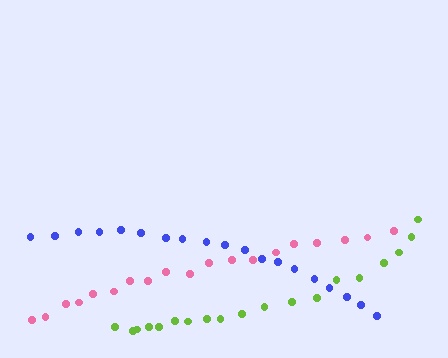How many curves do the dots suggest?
There are 3 distinct paths.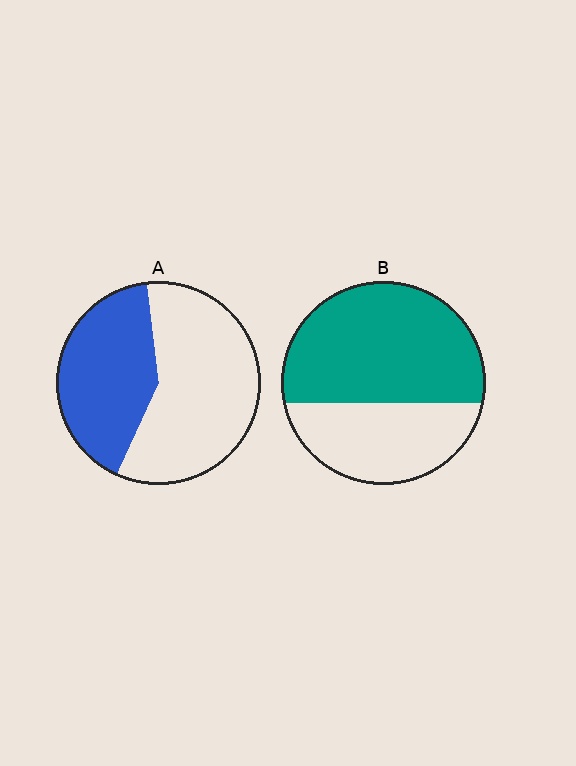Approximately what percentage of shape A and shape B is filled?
A is approximately 40% and B is approximately 60%.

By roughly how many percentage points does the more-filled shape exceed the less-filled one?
By roughly 20 percentage points (B over A).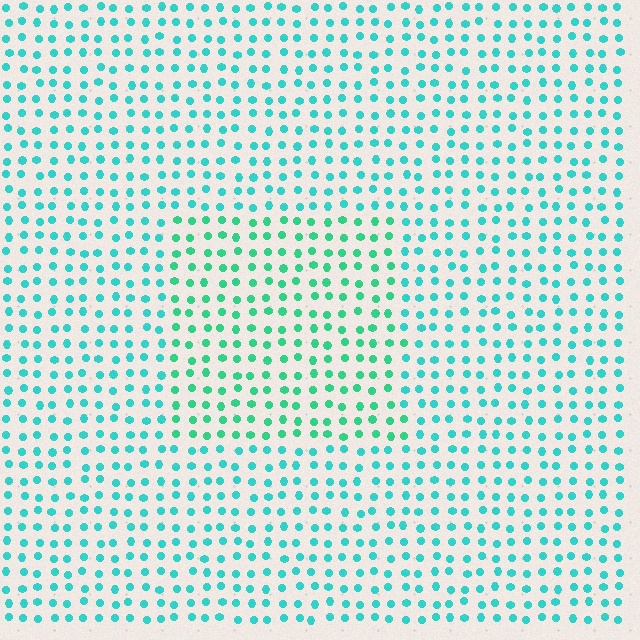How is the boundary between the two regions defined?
The boundary is defined purely by a slight shift in hue (about 25 degrees). Spacing, size, and orientation are identical on both sides.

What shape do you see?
I see a rectangle.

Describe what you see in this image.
The image is filled with small cyan elements in a uniform arrangement. A rectangle-shaped region is visible where the elements are tinted to a slightly different hue, forming a subtle color boundary.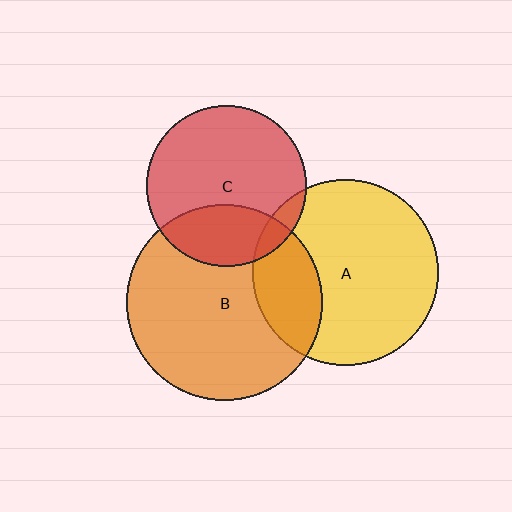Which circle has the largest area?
Circle B (orange).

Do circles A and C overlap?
Yes.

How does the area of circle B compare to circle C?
Approximately 1.5 times.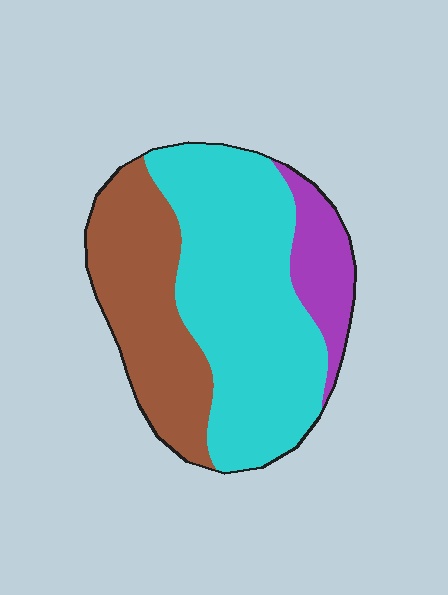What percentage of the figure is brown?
Brown takes up about one third (1/3) of the figure.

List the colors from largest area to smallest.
From largest to smallest: cyan, brown, purple.